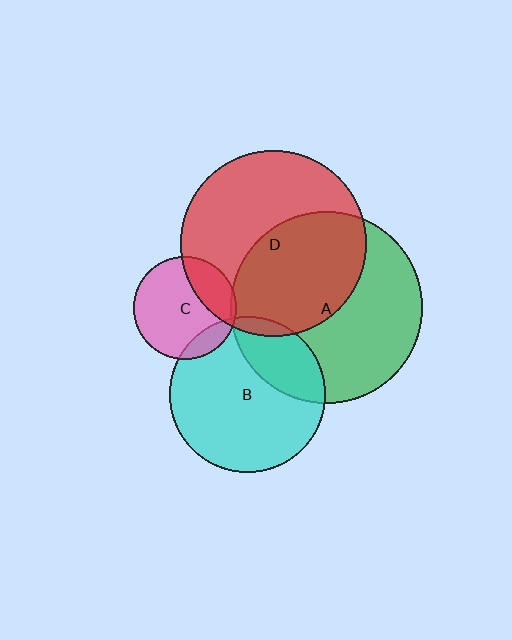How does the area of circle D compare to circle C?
Approximately 3.3 times.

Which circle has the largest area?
Circle A (green).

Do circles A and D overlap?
Yes.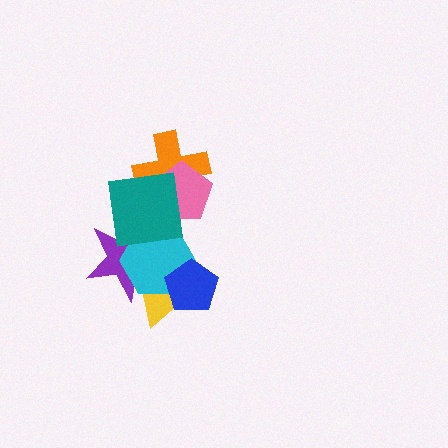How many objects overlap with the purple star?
3 objects overlap with the purple star.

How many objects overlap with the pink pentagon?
2 objects overlap with the pink pentagon.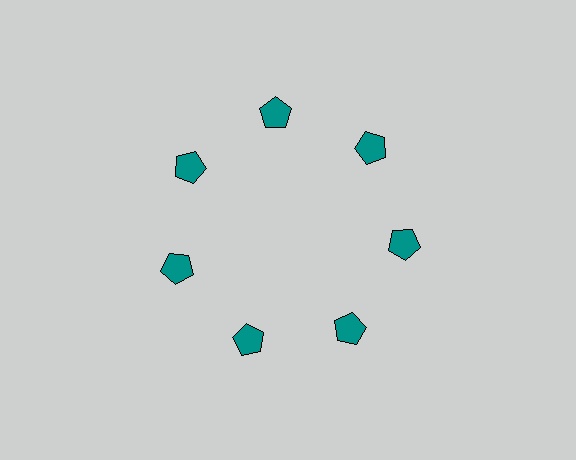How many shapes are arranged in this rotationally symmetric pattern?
There are 7 shapes, arranged in 7 groups of 1.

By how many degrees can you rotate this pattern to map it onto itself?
The pattern maps onto itself every 51 degrees of rotation.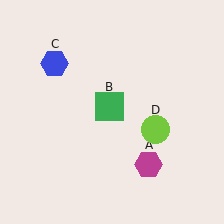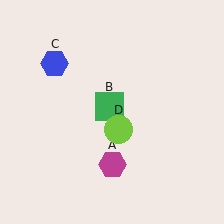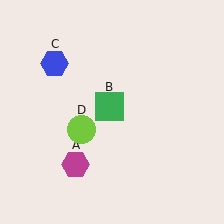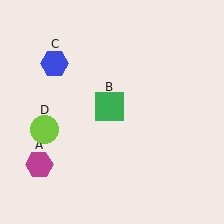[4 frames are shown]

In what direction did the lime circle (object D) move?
The lime circle (object D) moved left.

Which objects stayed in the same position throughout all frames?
Green square (object B) and blue hexagon (object C) remained stationary.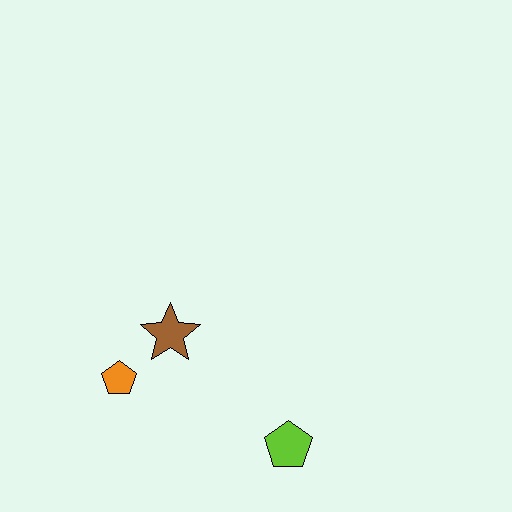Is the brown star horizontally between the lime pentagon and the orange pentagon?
Yes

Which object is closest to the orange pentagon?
The brown star is closest to the orange pentagon.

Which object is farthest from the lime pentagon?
The orange pentagon is farthest from the lime pentagon.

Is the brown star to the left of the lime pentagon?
Yes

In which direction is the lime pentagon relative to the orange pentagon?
The lime pentagon is to the right of the orange pentagon.